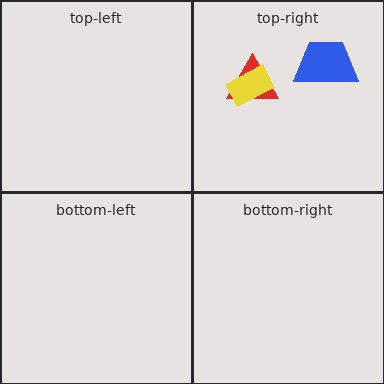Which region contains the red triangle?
The top-right region.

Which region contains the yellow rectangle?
The top-right region.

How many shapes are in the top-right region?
3.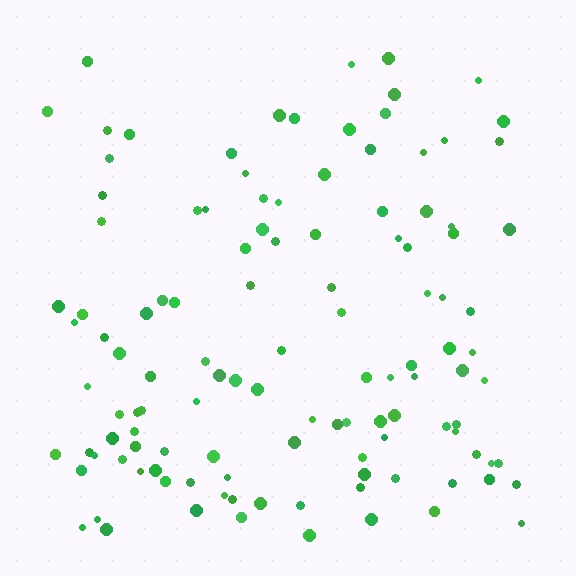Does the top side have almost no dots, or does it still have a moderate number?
Still a moderate number, just noticeably fewer than the bottom.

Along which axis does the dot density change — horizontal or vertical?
Vertical.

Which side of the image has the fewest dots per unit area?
The top.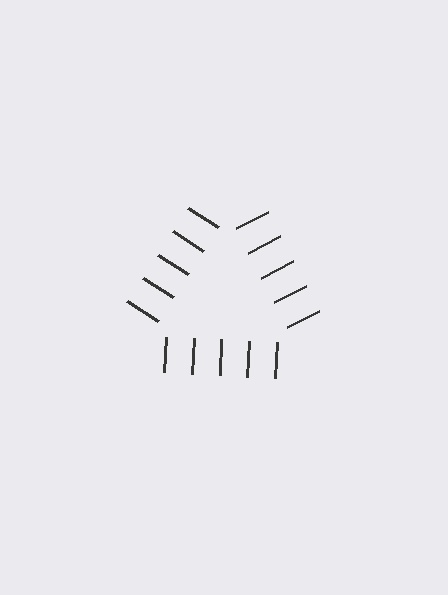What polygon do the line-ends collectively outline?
An illusory triangle — the line segments terminate on its edges but no continuous stroke is drawn.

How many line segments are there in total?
15 — 5 along each of the 3 edges.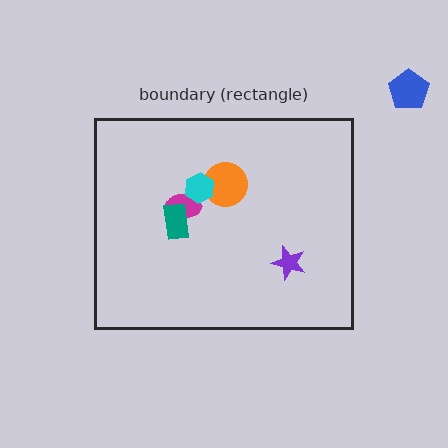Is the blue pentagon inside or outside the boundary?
Outside.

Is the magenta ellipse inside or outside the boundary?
Inside.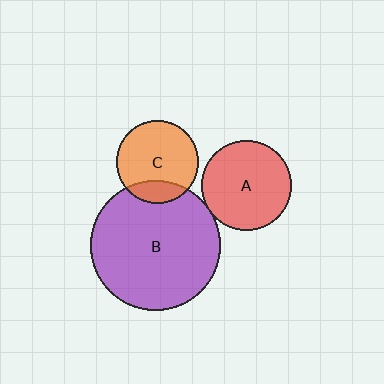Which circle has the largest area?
Circle B (purple).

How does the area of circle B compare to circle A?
Approximately 2.1 times.